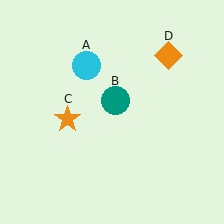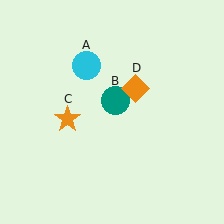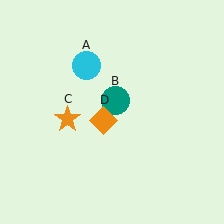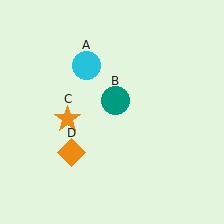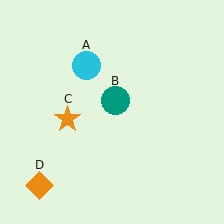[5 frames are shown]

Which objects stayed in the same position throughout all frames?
Cyan circle (object A) and teal circle (object B) and orange star (object C) remained stationary.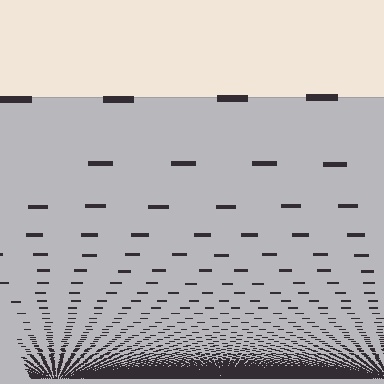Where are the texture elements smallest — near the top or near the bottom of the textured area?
Near the bottom.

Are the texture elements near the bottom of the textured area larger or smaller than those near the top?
Smaller. The gradient is inverted — elements near the bottom are smaller and denser.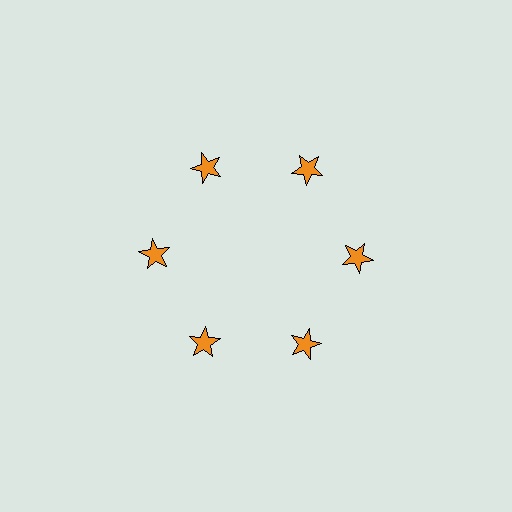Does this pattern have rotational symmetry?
Yes, this pattern has 6-fold rotational symmetry. It looks the same after rotating 60 degrees around the center.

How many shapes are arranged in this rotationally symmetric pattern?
There are 6 shapes, arranged in 6 groups of 1.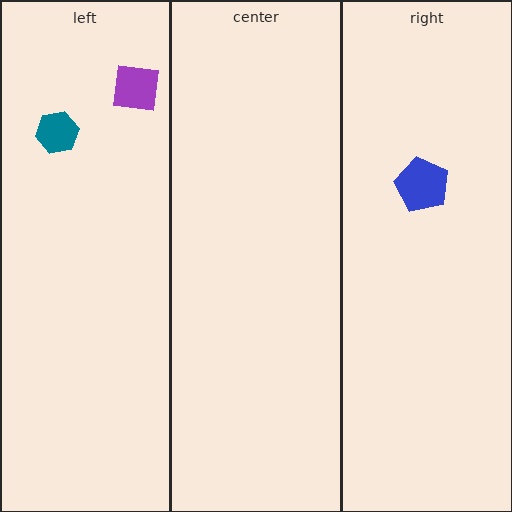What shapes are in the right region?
The blue pentagon.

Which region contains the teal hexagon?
The left region.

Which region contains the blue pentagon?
The right region.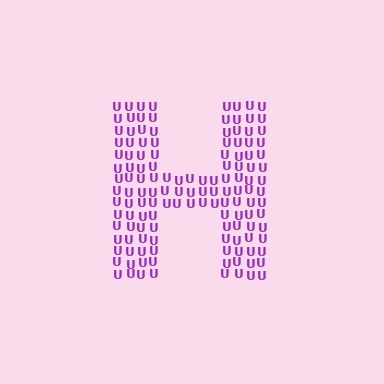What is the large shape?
The large shape is the letter H.